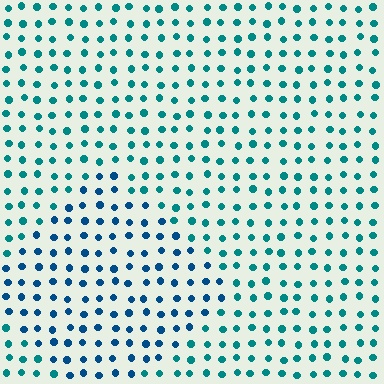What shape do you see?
I see a diamond.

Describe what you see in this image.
The image is filled with small teal elements in a uniform arrangement. A diamond-shaped region is visible where the elements are tinted to a slightly different hue, forming a subtle color boundary.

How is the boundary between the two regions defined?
The boundary is defined purely by a slight shift in hue (about 28 degrees). Spacing, size, and orientation are identical on both sides.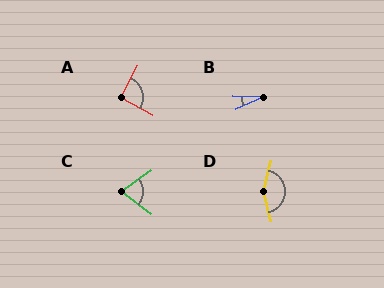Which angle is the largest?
D, at approximately 152 degrees.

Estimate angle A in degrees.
Approximately 92 degrees.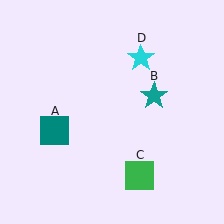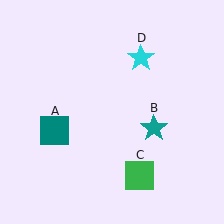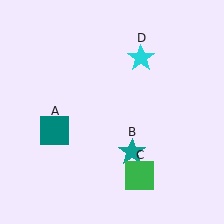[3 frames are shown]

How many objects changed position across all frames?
1 object changed position: teal star (object B).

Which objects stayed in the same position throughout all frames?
Teal square (object A) and green square (object C) and cyan star (object D) remained stationary.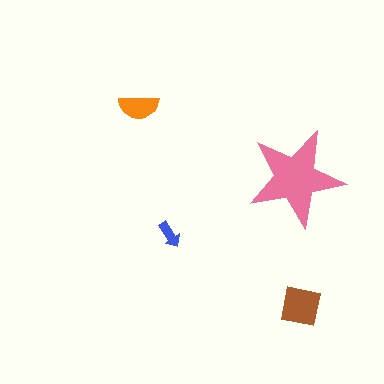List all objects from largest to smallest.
The pink star, the brown square, the orange semicircle, the blue arrow.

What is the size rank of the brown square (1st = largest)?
2nd.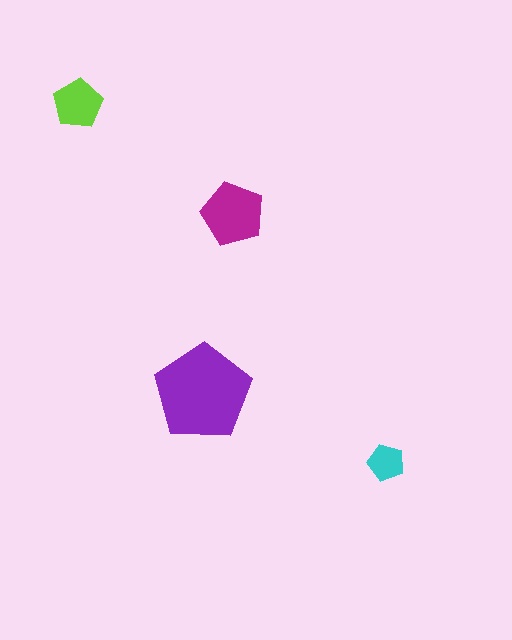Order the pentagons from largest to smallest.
the purple one, the magenta one, the lime one, the cyan one.